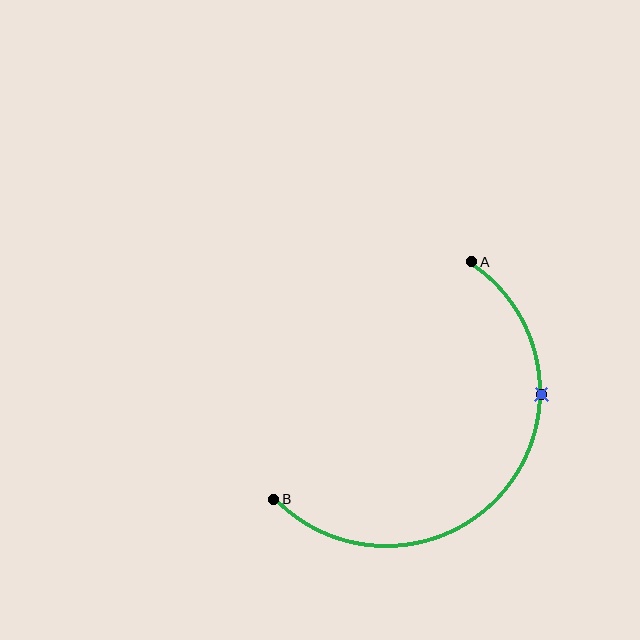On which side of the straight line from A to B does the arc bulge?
The arc bulges below and to the right of the straight line connecting A and B.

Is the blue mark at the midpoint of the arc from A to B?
No. The blue mark lies on the arc but is closer to endpoint A. The arc midpoint would be at the point on the curve equidistant along the arc from both A and B.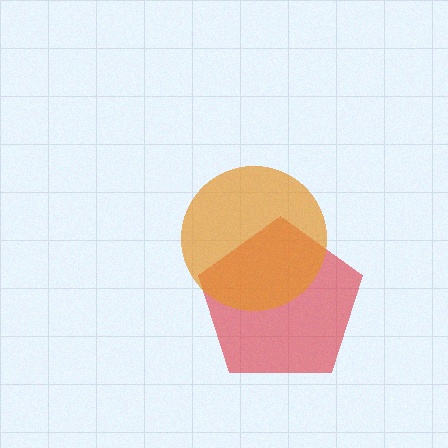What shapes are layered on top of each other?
The layered shapes are: a red pentagon, an orange circle.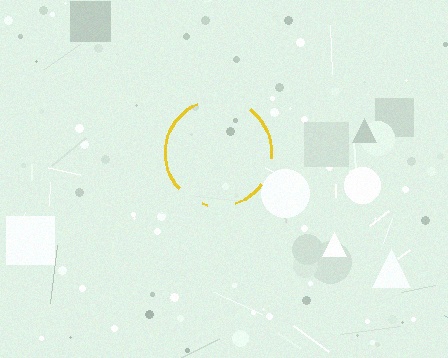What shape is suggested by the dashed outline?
The dashed outline suggests a circle.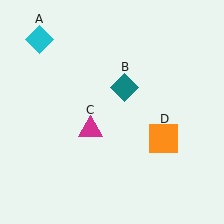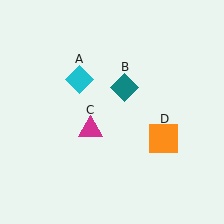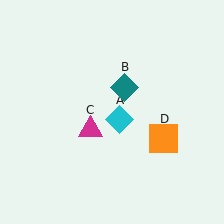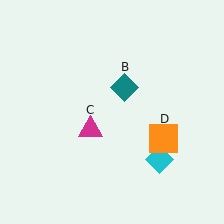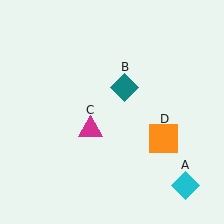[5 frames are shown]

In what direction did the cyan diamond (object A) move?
The cyan diamond (object A) moved down and to the right.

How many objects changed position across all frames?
1 object changed position: cyan diamond (object A).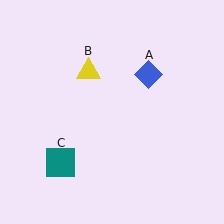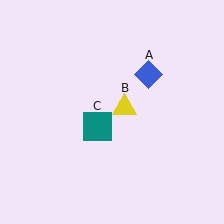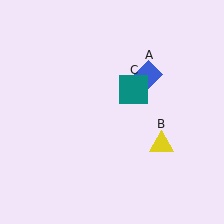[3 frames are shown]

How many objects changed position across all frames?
2 objects changed position: yellow triangle (object B), teal square (object C).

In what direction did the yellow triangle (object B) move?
The yellow triangle (object B) moved down and to the right.